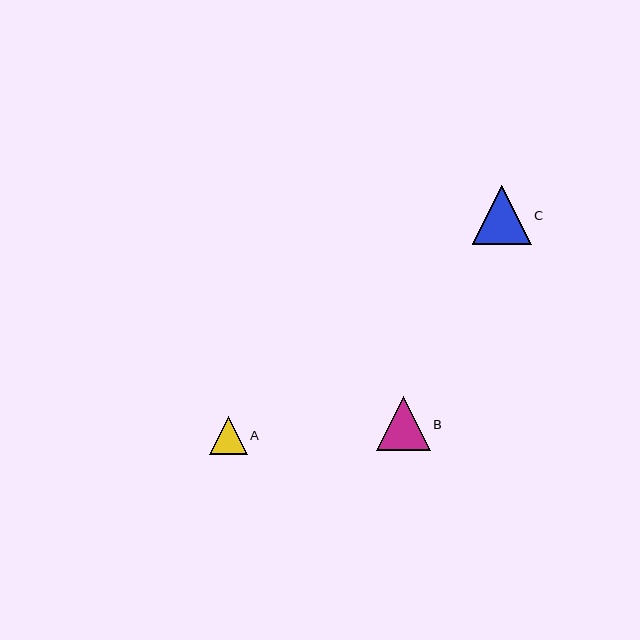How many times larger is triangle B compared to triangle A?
Triangle B is approximately 1.4 times the size of triangle A.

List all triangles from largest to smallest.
From largest to smallest: C, B, A.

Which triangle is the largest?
Triangle C is the largest with a size of approximately 59 pixels.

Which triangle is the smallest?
Triangle A is the smallest with a size of approximately 38 pixels.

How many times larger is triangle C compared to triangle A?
Triangle C is approximately 1.5 times the size of triangle A.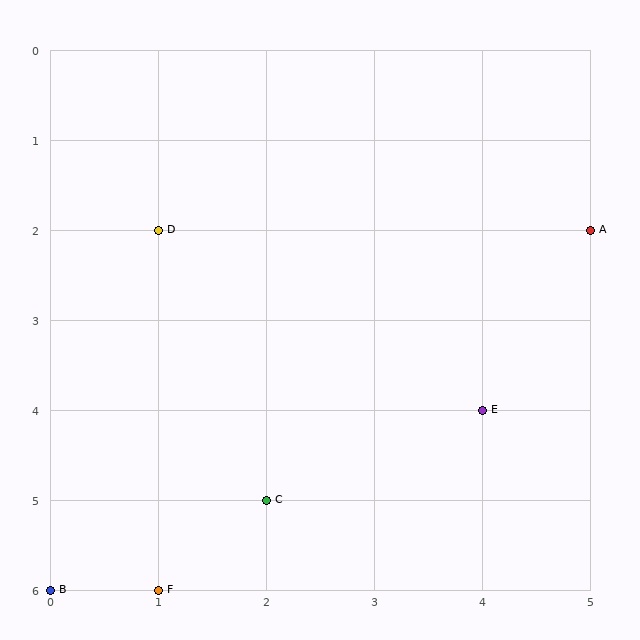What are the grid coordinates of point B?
Point B is at grid coordinates (0, 6).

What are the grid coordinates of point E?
Point E is at grid coordinates (4, 4).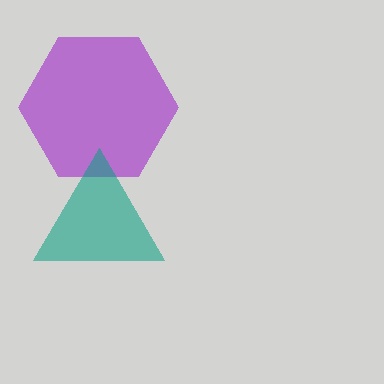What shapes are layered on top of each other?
The layered shapes are: a purple hexagon, a teal triangle.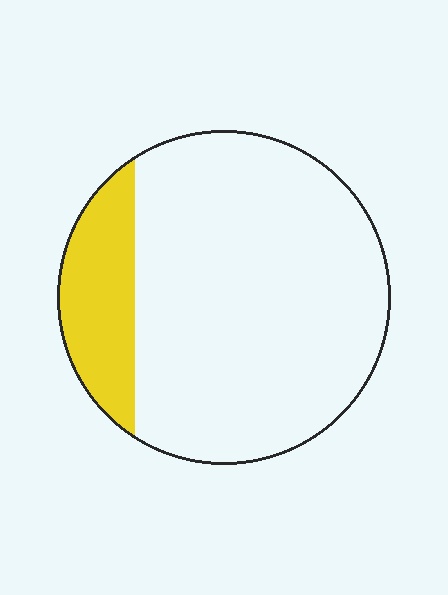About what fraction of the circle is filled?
About one sixth (1/6).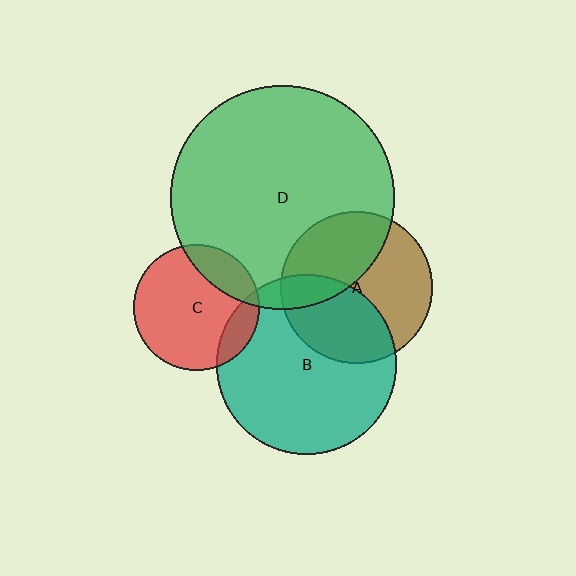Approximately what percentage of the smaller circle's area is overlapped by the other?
Approximately 10%.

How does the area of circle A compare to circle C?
Approximately 1.5 times.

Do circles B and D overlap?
Yes.